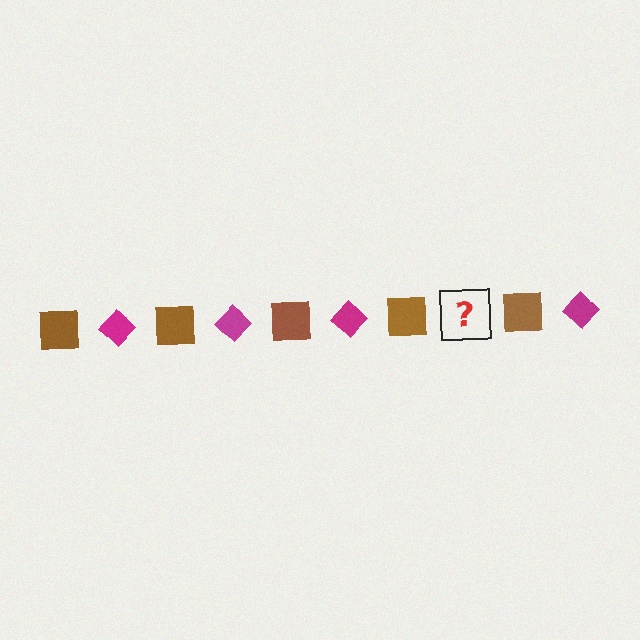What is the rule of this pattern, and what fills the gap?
The rule is that the pattern alternates between brown square and magenta diamond. The gap should be filled with a magenta diamond.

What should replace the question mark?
The question mark should be replaced with a magenta diamond.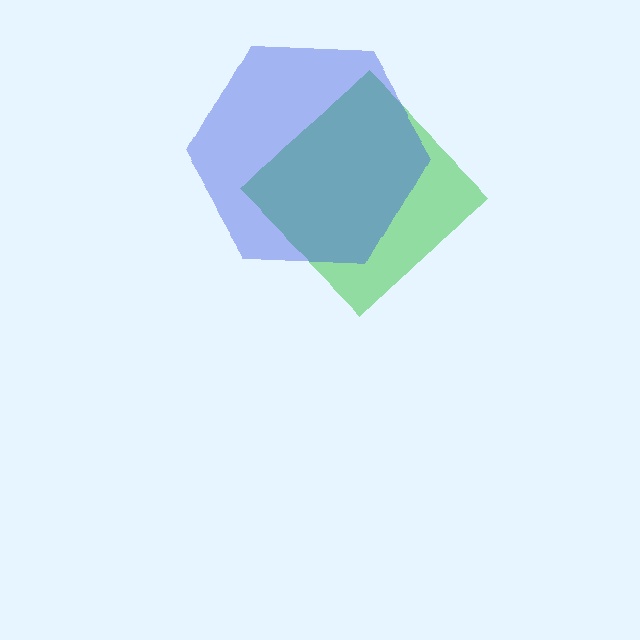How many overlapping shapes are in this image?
There are 2 overlapping shapes in the image.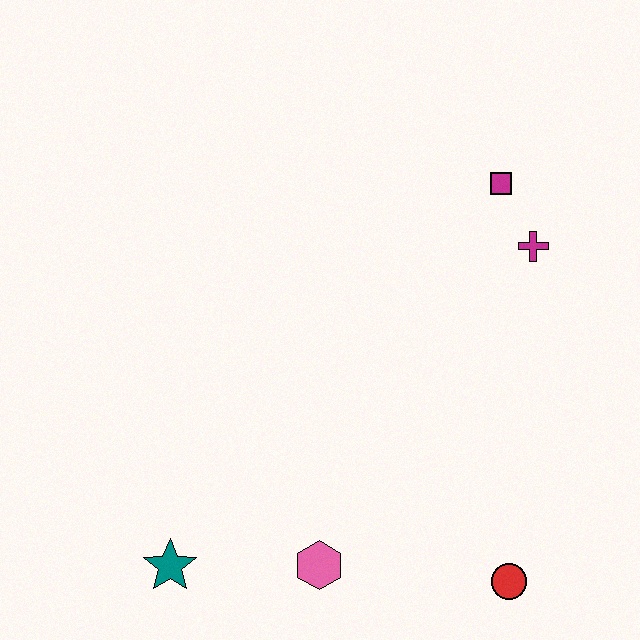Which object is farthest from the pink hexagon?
The magenta square is farthest from the pink hexagon.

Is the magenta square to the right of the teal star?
Yes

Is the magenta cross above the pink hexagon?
Yes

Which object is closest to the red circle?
The pink hexagon is closest to the red circle.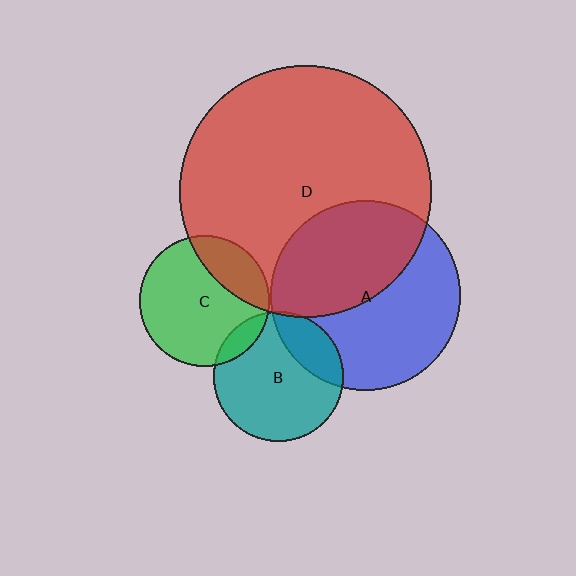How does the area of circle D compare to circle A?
Approximately 1.8 times.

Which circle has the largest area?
Circle D (red).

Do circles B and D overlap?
Yes.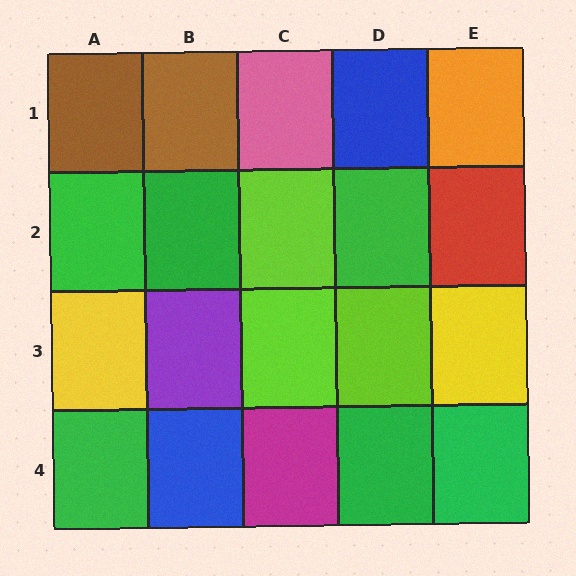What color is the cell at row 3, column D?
Lime.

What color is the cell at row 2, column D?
Green.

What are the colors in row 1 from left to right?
Brown, brown, pink, blue, orange.